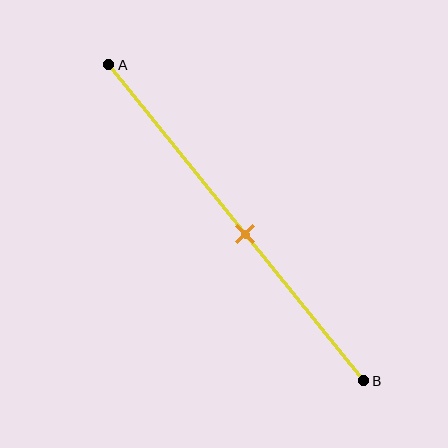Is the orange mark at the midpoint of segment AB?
No, the mark is at about 55% from A, not at the 50% midpoint.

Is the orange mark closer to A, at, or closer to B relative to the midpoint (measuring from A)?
The orange mark is closer to point B than the midpoint of segment AB.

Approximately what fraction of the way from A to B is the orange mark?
The orange mark is approximately 55% of the way from A to B.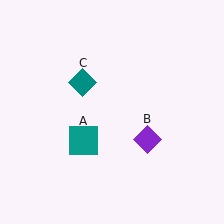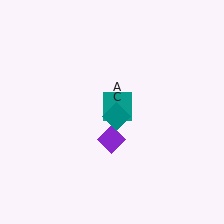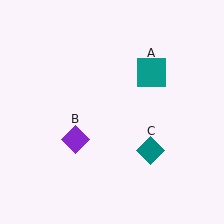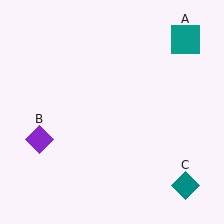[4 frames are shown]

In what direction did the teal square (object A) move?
The teal square (object A) moved up and to the right.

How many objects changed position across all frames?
3 objects changed position: teal square (object A), purple diamond (object B), teal diamond (object C).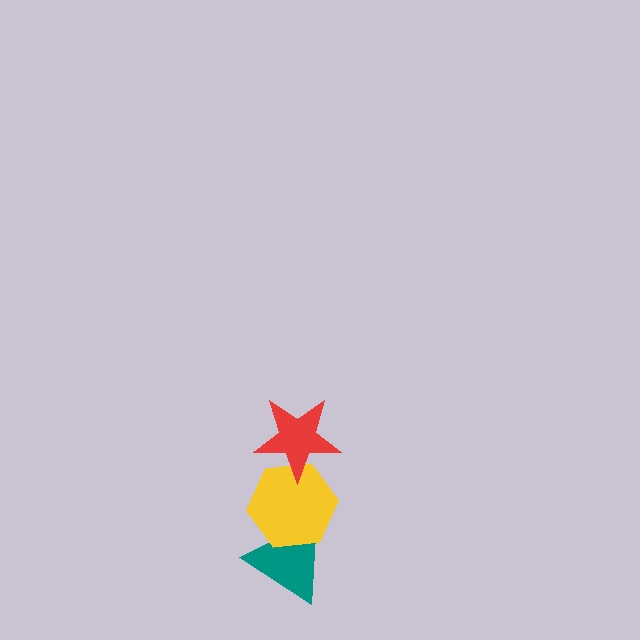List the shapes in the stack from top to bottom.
From top to bottom: the red star, the yellow hexagon, the teal triangle.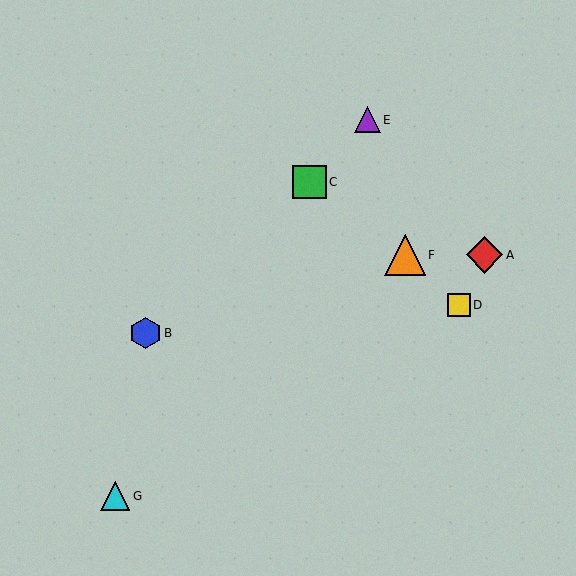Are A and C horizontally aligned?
No, A is at y≈255 and C is at y≈182.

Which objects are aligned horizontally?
Objects A, F are aligned horizontally.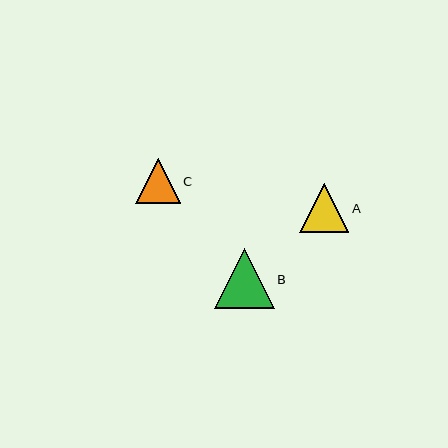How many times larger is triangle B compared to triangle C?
Triangle B is approximately 1.4 times the size of triangle C.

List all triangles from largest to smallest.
From largest to smallest: B, A, C.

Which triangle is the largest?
Triangle B is the largest with a size of approximately 60 pixels.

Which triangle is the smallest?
Triangle C is the smallest with a size of approximately 44 pixels.